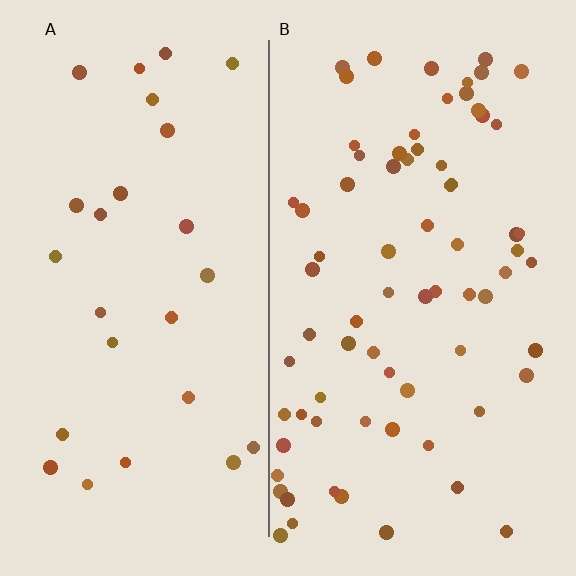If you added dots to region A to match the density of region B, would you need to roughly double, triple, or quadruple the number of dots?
Approximately triple.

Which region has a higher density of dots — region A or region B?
B (the right).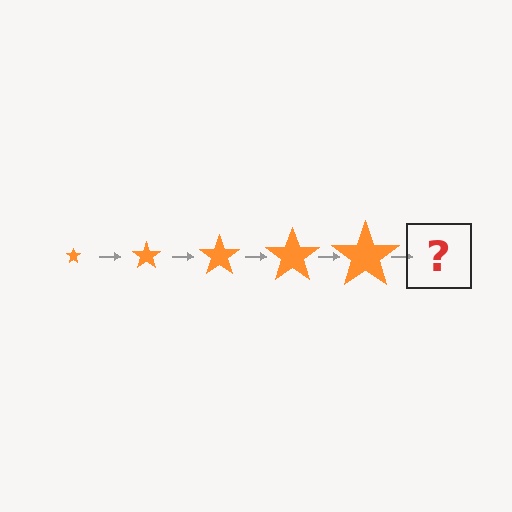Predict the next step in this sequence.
The next step is an orange star, larger than the previous one.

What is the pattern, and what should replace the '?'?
The pattern is that the star gets progressively larger each step. The '?' should be an orange star, larger than the previous one.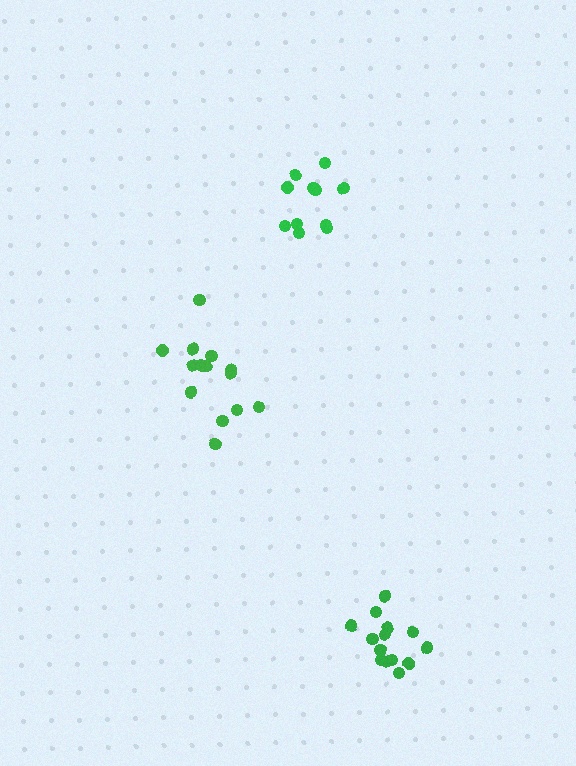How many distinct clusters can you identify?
There are 3 distinct clusters.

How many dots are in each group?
Group 1: 11 dots, Group 2: 14 dots, Group 3: 14 dots (39 total).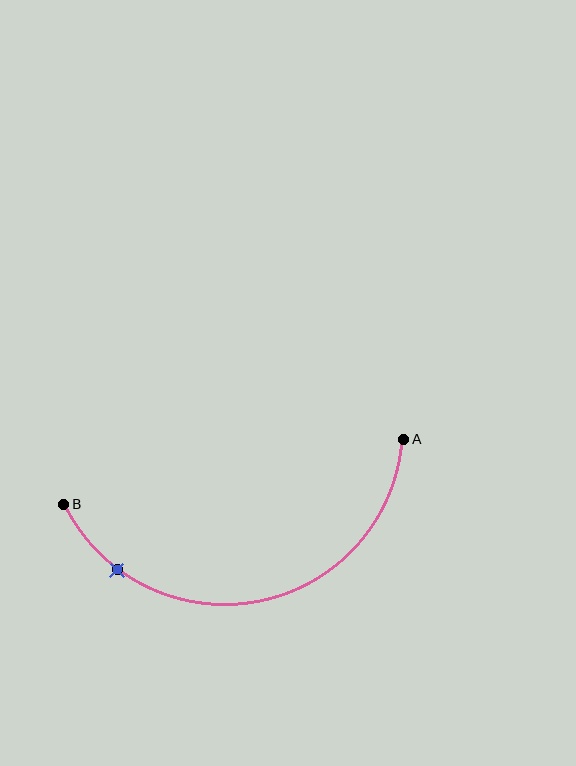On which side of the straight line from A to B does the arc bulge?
The arc bulges below the straight line connecting A and B.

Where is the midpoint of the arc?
The arc midpoint is the point on the curve farthest from the straight line joining A and B. It sits below that line.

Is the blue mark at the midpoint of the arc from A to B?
No. The blue mark lies on the arc but is closer to endpoint B. The arc midpoint would be at the point on the curve equidistant along the arc from both A and B.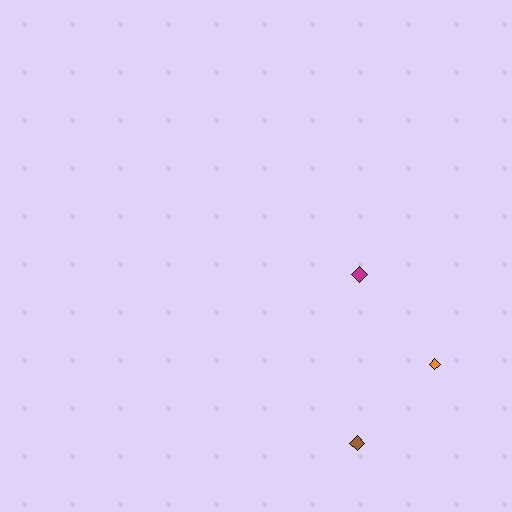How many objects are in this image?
There are 3 objects.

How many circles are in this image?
There are no circles.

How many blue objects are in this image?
There are no blue objects.